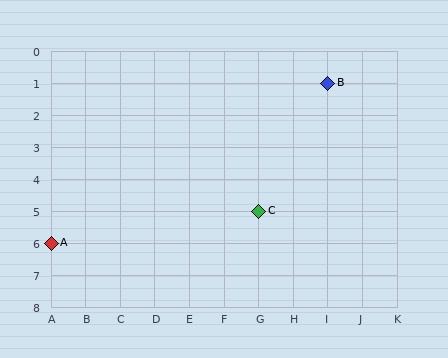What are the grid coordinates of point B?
Point B is at grid coordinates (I, 1).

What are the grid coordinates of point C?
Point C is at grid coordinates (G, 5).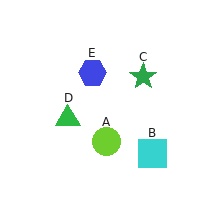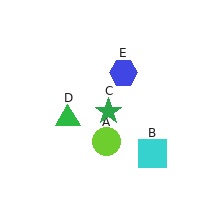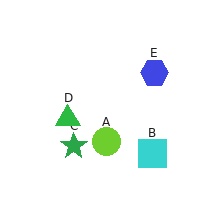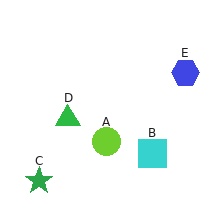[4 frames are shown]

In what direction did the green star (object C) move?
The green star (object C) moved down and to the left.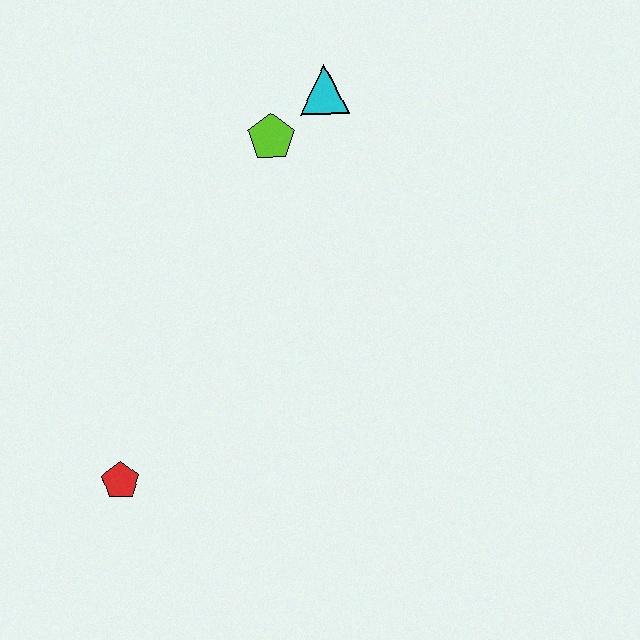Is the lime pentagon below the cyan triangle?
Yes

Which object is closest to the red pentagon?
The lime pentagon is closest to the red pentagon.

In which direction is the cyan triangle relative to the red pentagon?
The cyan triangle is above the red pentagon.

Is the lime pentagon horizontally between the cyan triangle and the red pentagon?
Yes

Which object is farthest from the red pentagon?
The cyan triangle is farthest from the red pentagon.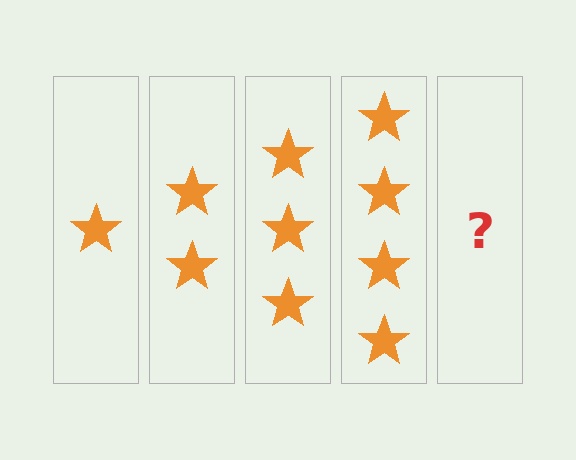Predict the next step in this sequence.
The next step is 5 stars.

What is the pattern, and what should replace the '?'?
The pattern is that each step adds one more star. The '?' should be 5 stars.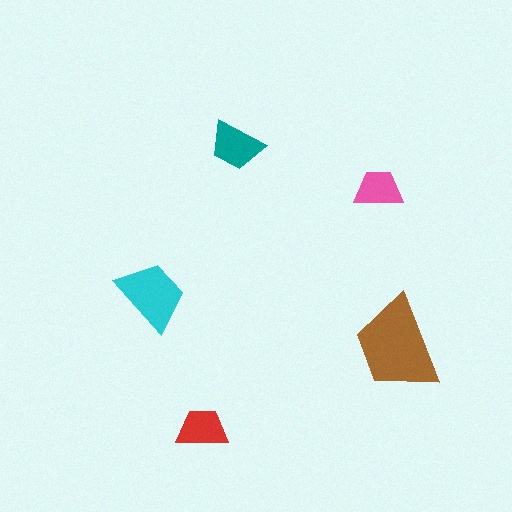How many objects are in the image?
There are 5 objects in the image.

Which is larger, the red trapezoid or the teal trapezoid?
The teal one.